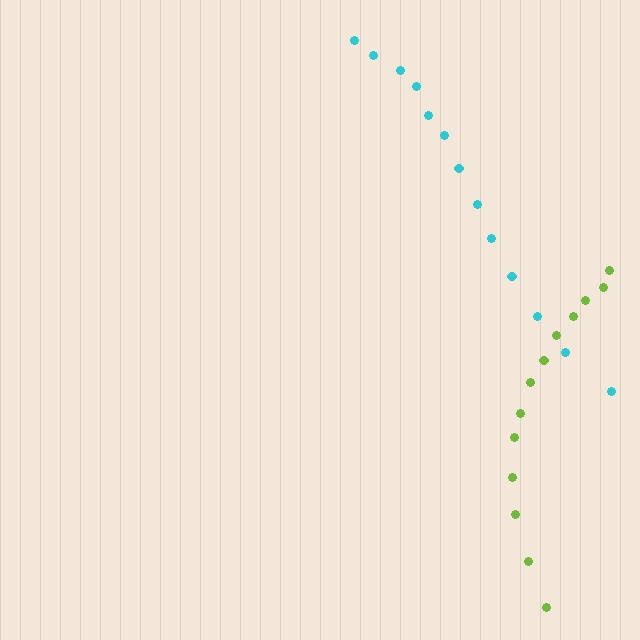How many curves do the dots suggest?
There are 2 distinct paths.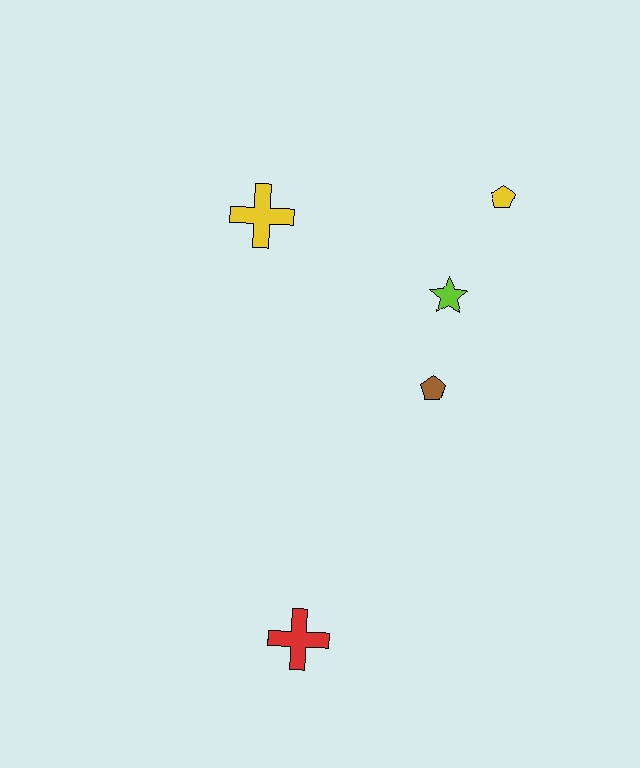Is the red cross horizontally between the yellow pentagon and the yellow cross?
Yes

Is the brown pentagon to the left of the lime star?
Yes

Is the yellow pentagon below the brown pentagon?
No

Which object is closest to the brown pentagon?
The lime star is closest to the brown pentagon.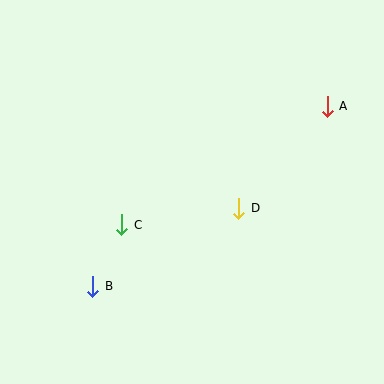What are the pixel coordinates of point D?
Point D is at (239, 208).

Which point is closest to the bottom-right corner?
Point D is closest to the bottom-right corner.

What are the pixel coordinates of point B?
Point B is at (93, 286).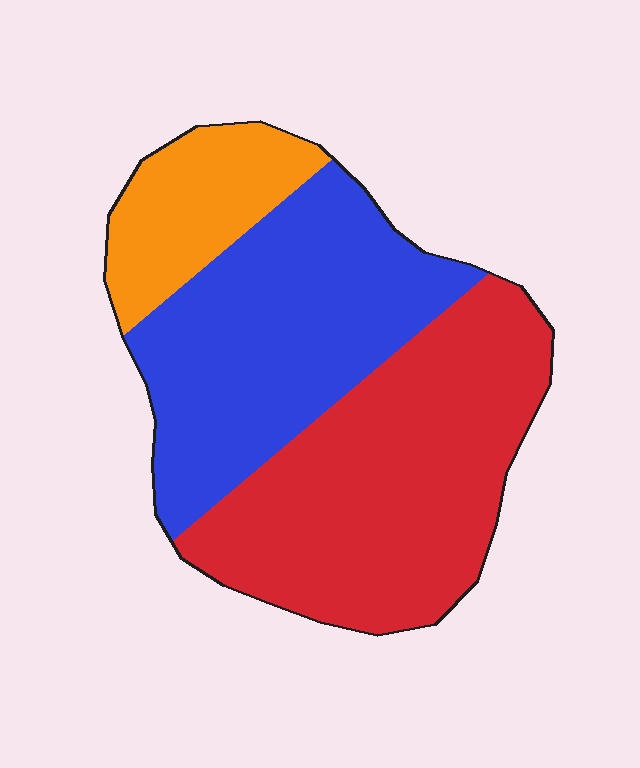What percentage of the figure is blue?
Blue covers about 40% of the figure.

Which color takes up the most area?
Red, at roughly 45%.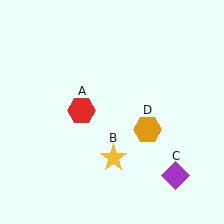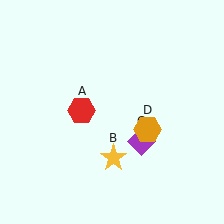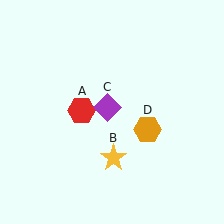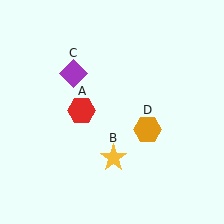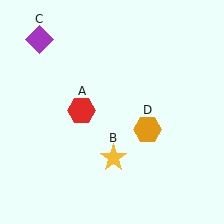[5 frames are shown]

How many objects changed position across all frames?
1 object changed position: purple diamond (object C).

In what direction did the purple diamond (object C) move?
The purple diamond (object C) moved up and to the left.